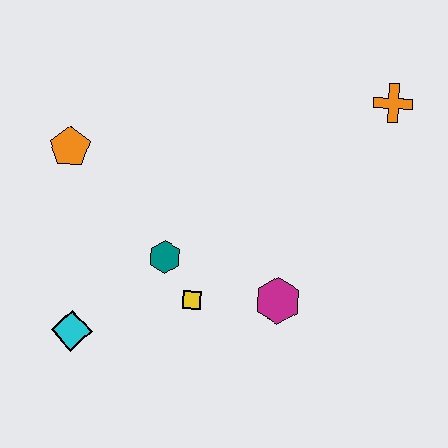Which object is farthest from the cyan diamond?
The orange cross is farthest from the cyan diamond.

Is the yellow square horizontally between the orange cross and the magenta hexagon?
No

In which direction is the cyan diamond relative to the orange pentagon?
The cyan diamond is below the orange pentagon.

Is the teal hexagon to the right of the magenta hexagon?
No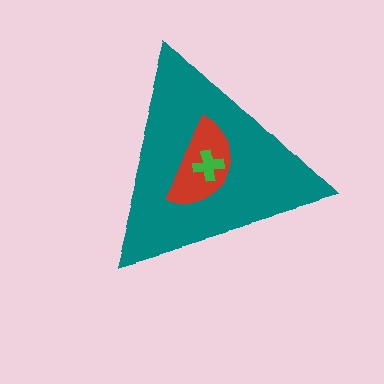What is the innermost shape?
The green cross.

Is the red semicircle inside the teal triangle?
Yes.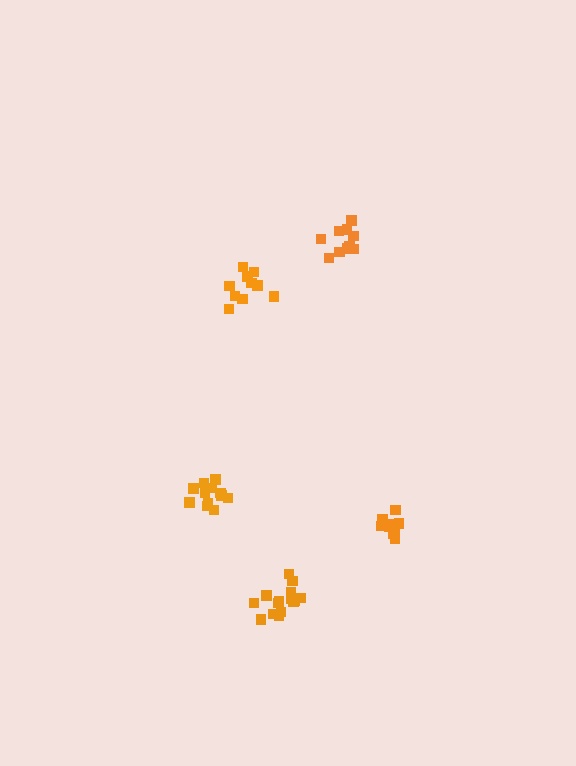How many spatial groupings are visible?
There are 5 spatial groupings.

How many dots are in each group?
Group 1: 11 dots, Group 2: 10 dots, Group 3: 10 dots, Group 4: 12 dots, Group 5: 15 dots (58 total).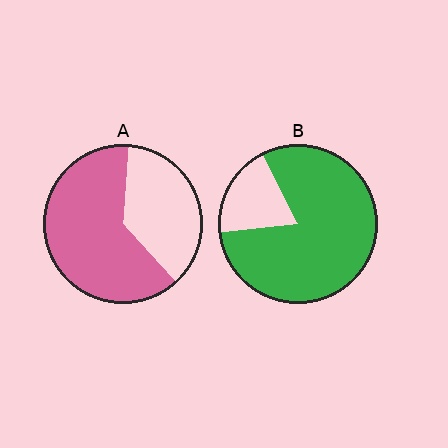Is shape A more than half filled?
Yes.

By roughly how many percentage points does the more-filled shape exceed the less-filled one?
By roughly 20 percentage points (B over A).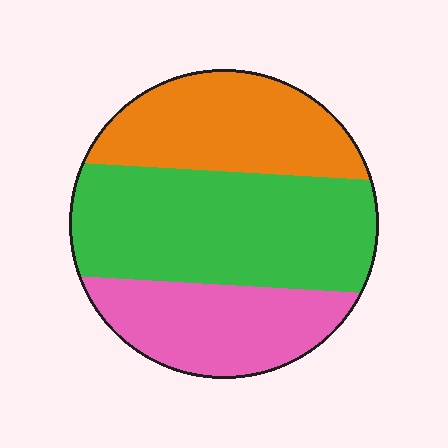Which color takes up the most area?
Green, at roughly 45%.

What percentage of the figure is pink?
Pink takes up between a quarter and a half of the figure.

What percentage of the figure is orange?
Orange takes up about one quarter (1/4) of the figure.